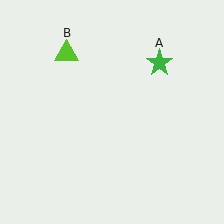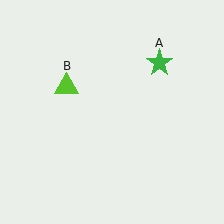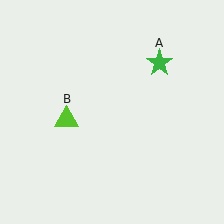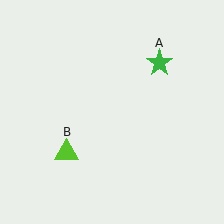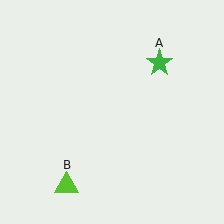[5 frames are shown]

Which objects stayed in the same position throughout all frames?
Green star (object A) remained stationary.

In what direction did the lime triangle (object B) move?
The lime triangle (object B) moved down.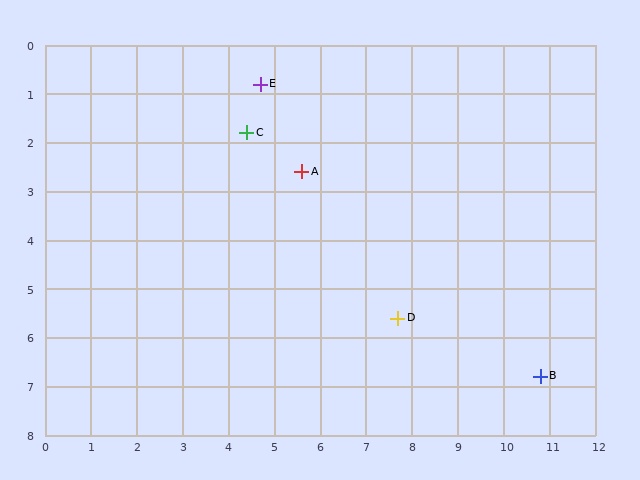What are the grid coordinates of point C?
Point C is at approximately (4.4, 1.8).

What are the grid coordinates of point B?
Point B is at approximately (10.8, 6.8).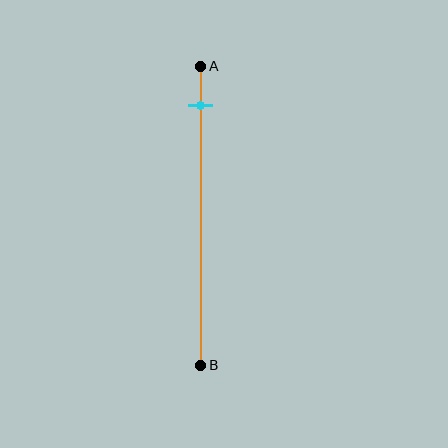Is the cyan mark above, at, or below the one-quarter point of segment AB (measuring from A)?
The cyan mark is above the one-quarter point of segment AB.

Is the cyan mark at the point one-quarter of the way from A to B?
No, the mark is at about 15% from A, not at the 25% one-quarter point.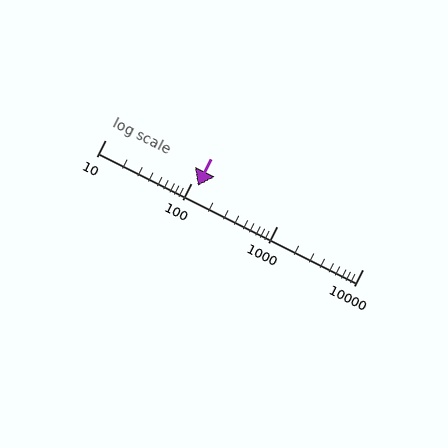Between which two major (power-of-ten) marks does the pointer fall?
The pointer is between 100 and 1000.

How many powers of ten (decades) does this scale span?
The scale spans 3 decades, from 10 to 10000.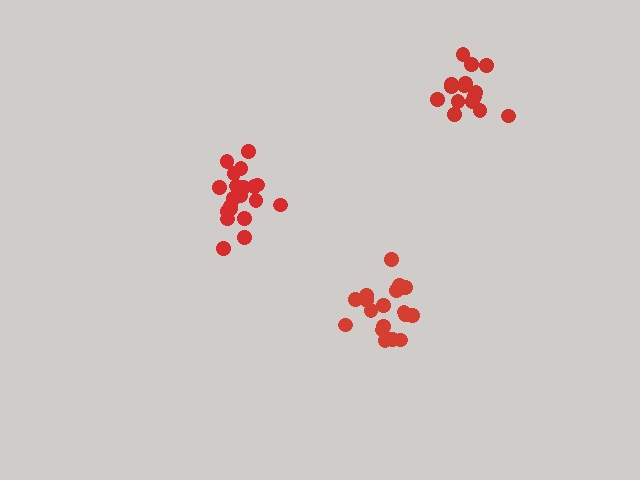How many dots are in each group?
Group 1: 19 dots, Group 2: 20 dots, Group 3: 15 dots (54 total).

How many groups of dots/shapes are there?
There are 3 groups.